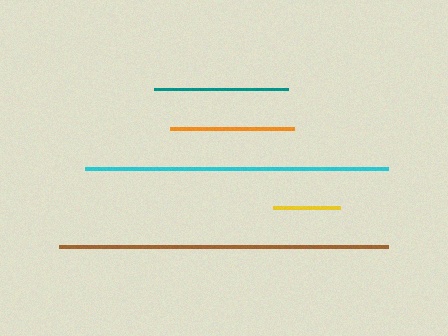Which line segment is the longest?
The brown line is the longest at approximately 329 pixels.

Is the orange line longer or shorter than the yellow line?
The orange line is longer than the yellow line.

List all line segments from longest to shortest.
From longest to shortest: brown, cyan, teal, orange, yellow.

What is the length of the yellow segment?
The yellow segment is approximately 67 pixels long.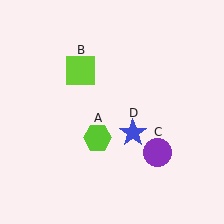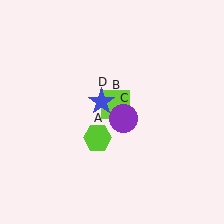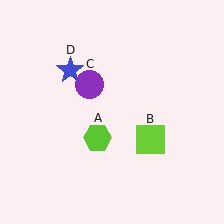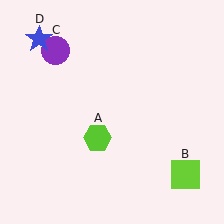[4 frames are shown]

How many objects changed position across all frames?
3 objects changed position: lime square (object B), purple circle (object C), blue star (object D).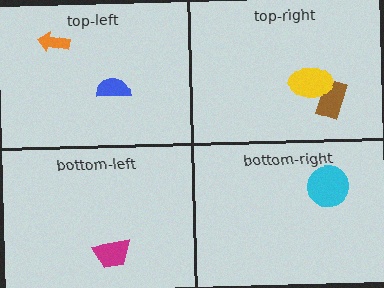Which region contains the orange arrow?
The top-left region.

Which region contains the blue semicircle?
The top-left region.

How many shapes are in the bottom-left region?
1.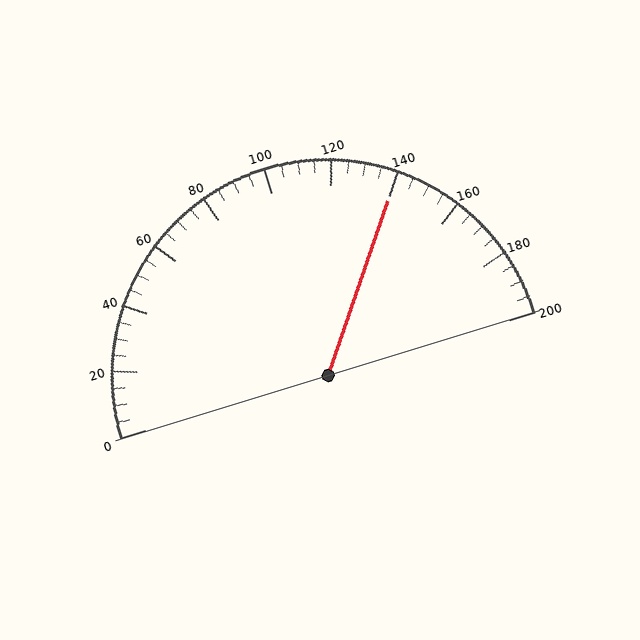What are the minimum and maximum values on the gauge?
The gauge ranges from 0 to 200.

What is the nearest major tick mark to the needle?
The nearest major tick mark is 140.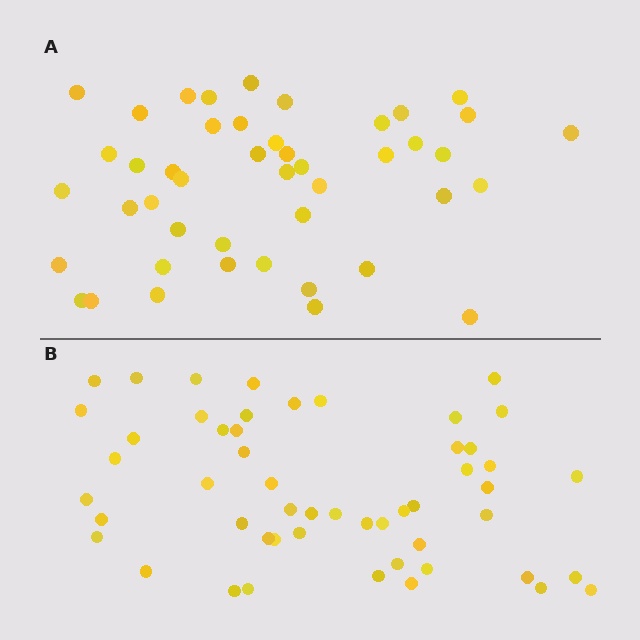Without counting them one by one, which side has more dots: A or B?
Region B (the bottom region) has more dots.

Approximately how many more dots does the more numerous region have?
Region B has roughly 8 or so more dots than region A.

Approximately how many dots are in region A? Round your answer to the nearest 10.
About 40 dots. (The exact count is 45, which rounds to 40.)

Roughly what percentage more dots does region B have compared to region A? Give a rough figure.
About 15% more.